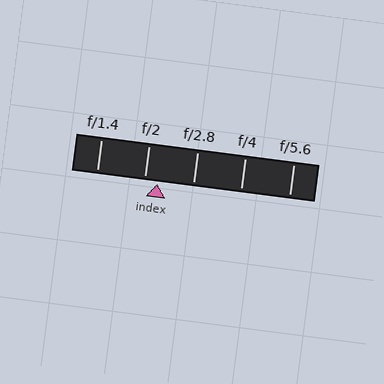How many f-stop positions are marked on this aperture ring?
There are 5 f-stop positions marked.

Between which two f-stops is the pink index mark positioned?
The index mark is between f/2 and f/2.8.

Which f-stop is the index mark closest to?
The index mark is closest to f/2.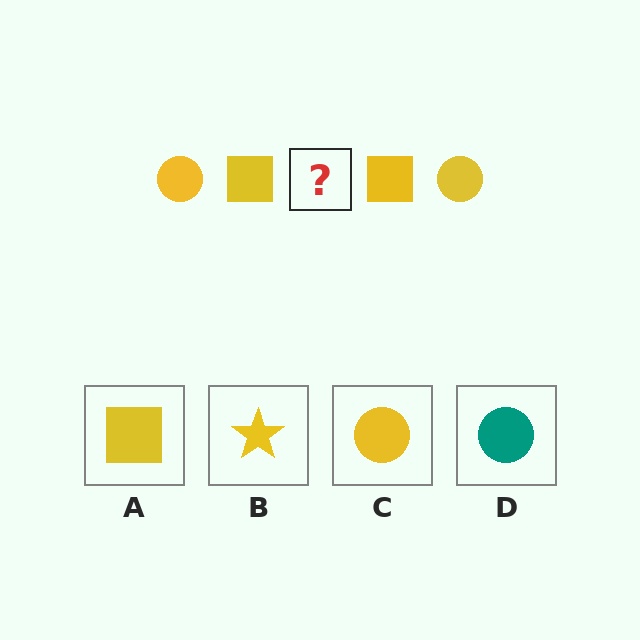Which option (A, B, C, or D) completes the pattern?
C.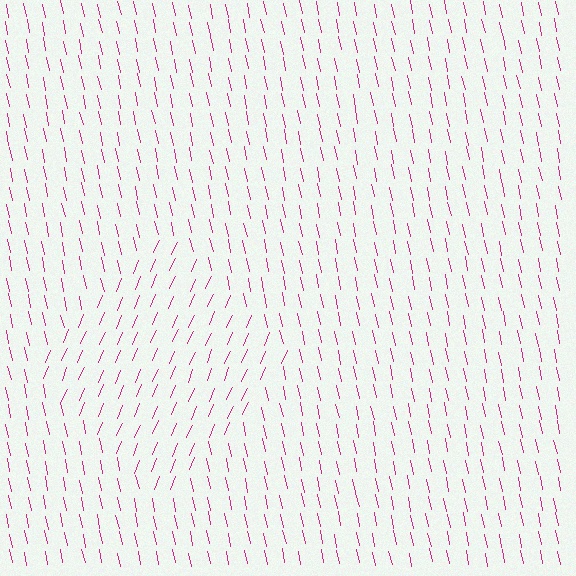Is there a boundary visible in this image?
Yes, there is a texture boundary formed by a change in line orientation.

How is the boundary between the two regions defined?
The boundary is defined purely by a change in line orientation (approximately 35 degrees difference). All lines are the same color and thickness.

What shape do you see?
I see a diamond.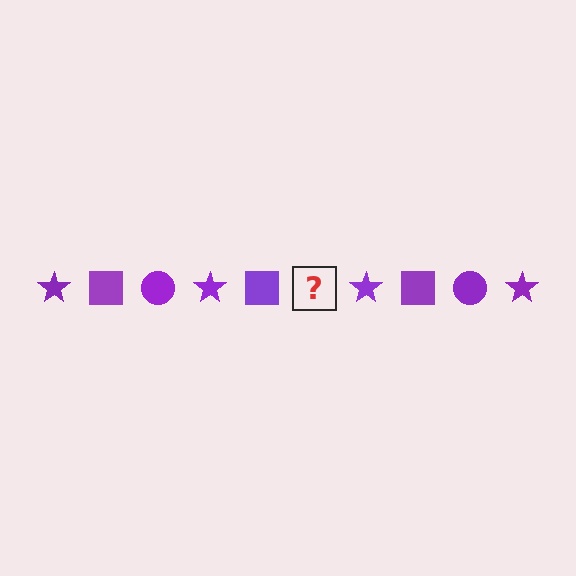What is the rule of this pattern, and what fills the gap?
The rule is that the pattern cycles through star, square, circle shapes in purple. The gap should be filled with a purple circle.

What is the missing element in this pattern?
The missing element is a purple circle.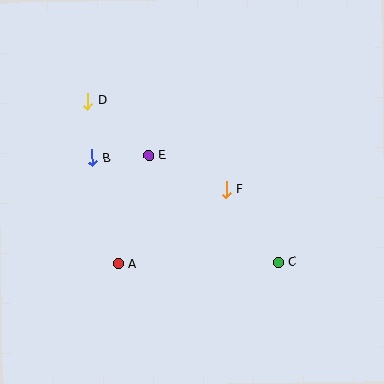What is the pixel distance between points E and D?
The distance between E and D is 82 pixels.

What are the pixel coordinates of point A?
Point A is at (118, 264).